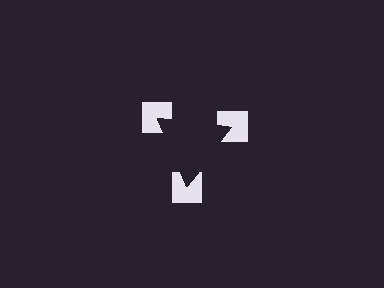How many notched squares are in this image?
There are 3 — one at each vertex of the illusory triangle.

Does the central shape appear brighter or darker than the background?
It typically appears slightly darker than the background, even though no actual brightness change is drawn.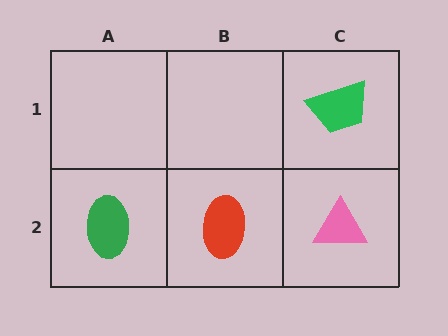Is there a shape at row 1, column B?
No, that cell is empty.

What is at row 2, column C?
A pink triangle.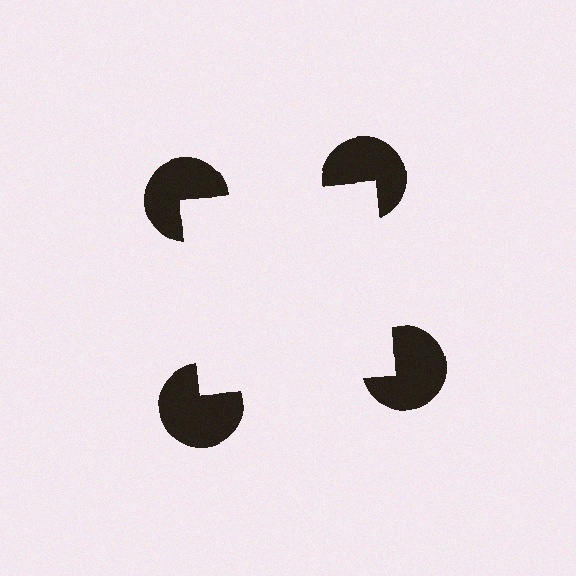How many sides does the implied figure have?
4 sides.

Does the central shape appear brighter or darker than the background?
It typically appears slightly brighter than the background, even though no actual brightness change is drawn.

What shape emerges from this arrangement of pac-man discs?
An illusory square — its edges are inferred from the aligned wedge cuts in the pac-man discs, not physically drawn.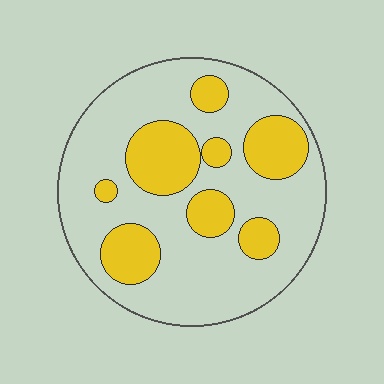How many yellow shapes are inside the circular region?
8.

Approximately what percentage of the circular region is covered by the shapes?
Approximately 30%.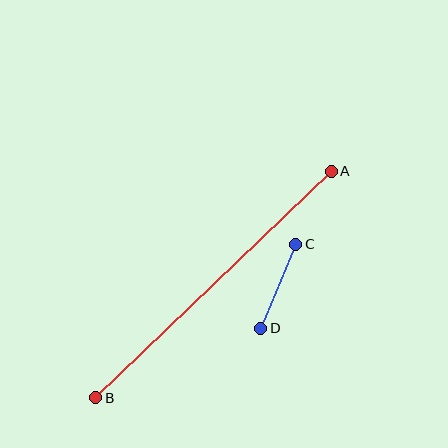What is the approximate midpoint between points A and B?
The midpoint is at approximately (213, 284) pixels.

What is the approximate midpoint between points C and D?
The midpoint is at approximately (278, 286) pixels.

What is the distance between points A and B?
The distance is approximately 327 pixels.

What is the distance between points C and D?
The distance is approximately 90 pixels.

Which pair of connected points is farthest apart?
Points A and B are farthest apart.